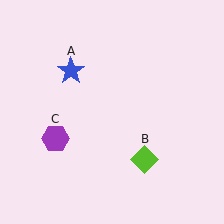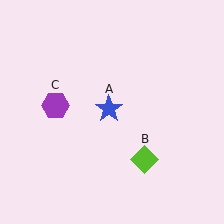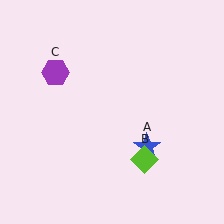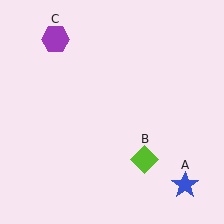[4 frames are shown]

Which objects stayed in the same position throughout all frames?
Lime diamond (object B) remained stationary.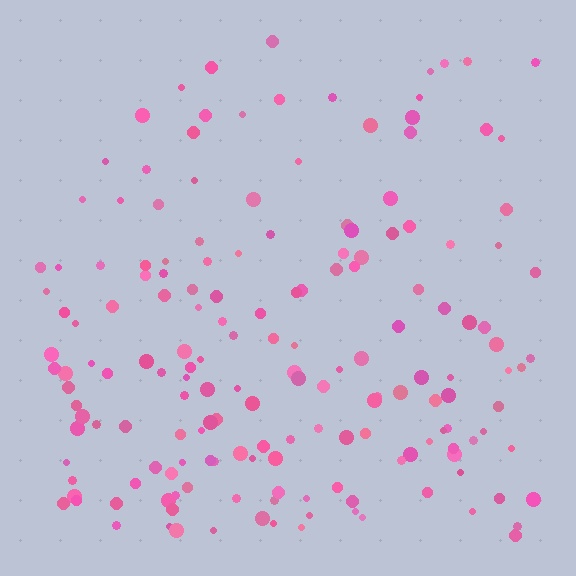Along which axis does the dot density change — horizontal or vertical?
Vertical.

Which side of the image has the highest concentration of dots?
The bottom.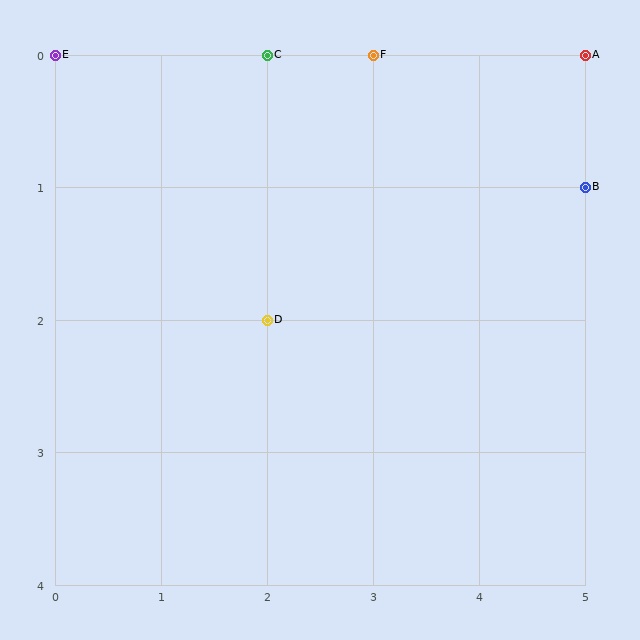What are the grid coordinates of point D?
Point D is at grid coordinates (2, 2).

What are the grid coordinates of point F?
Point F is at grid coordinates (3, 0).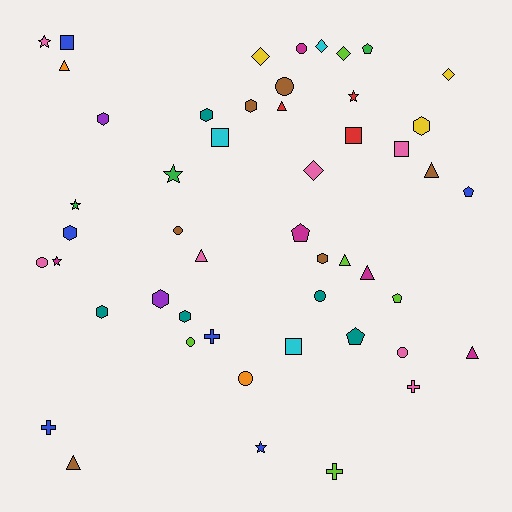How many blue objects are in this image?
There are 6 blue objects.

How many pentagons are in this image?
There are 5 pentagons.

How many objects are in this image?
There are 50 objects.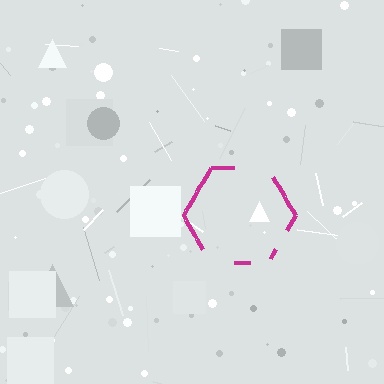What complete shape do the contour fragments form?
The contour fragments form a hexagon.